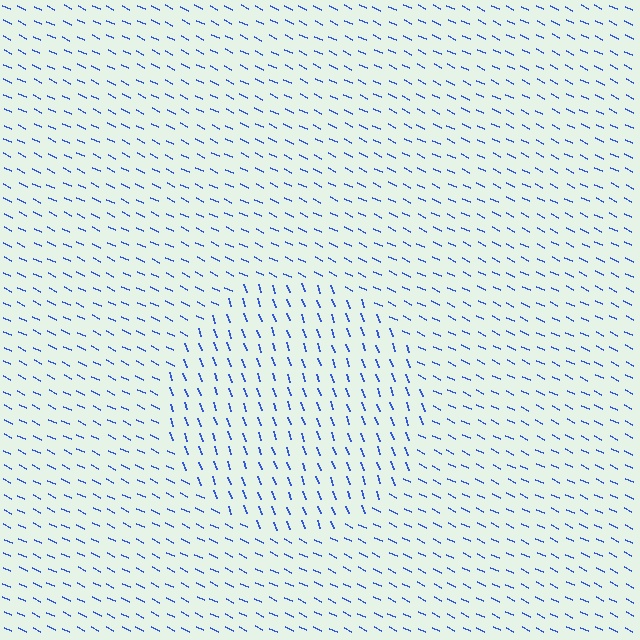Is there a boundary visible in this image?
Yes, there is a texture boundary formed by a change in line orientation.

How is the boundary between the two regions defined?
The boundary is defined purely by a change in line orientation (approximately 45 degrees difference). All lines are the same color and thickness.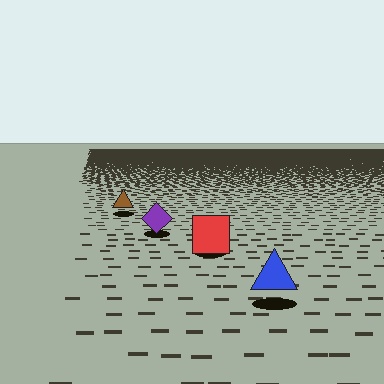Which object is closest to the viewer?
The blue triangle is closest. The texture marks near it are larger and more spread out.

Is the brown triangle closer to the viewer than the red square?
No. The red square is closer — you can tell from the texture gradient: the ground texture is coarser near it.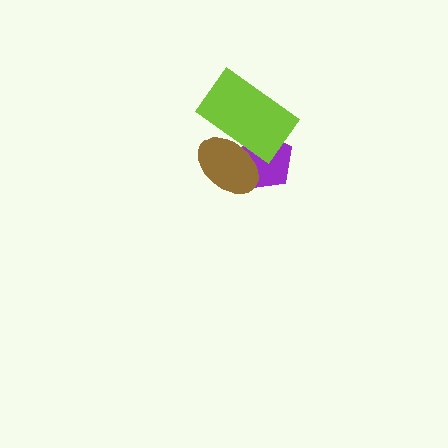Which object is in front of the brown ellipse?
The lime rectangle is in front of the brown ellipse.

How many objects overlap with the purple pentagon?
2 objects overlap with the purple pentagon.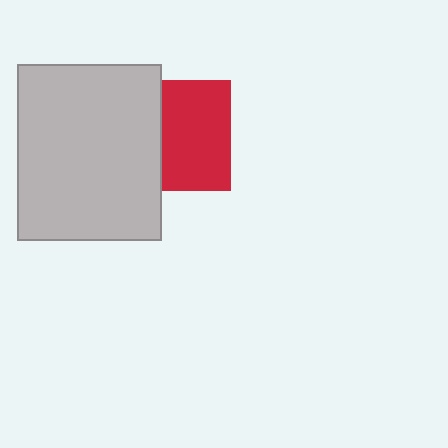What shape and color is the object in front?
The object in front is a light gray rectangle.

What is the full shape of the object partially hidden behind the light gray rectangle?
The partially hidden object is a red square.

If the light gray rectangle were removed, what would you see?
You would see the complete red square.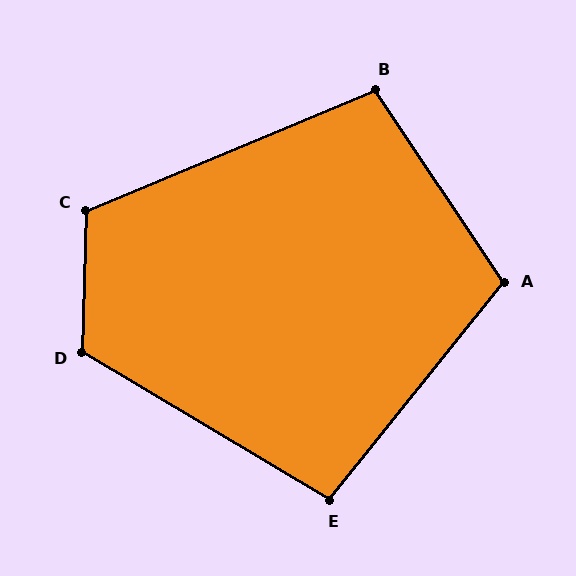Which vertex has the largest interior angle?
D, at approximately 119 degrees.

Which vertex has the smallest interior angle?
E, at approximately 98 degrees.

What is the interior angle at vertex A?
Approximately 107 degrees (obtuse).